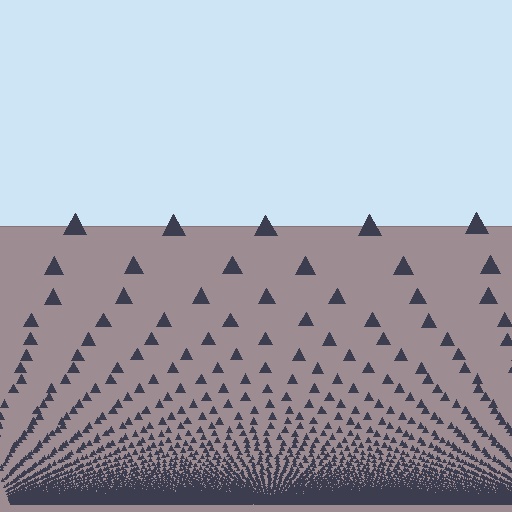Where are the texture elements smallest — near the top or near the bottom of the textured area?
Near the bottom.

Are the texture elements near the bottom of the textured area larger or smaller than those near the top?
Smaller. The gradient is inverted — elements near the bottom are smaller and denser.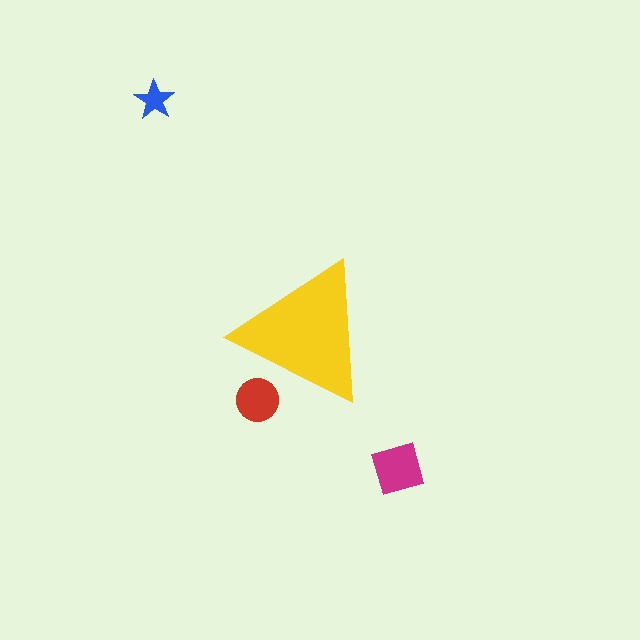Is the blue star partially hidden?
No, the blue star is fully visible.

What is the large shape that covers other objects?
A yellow triangle.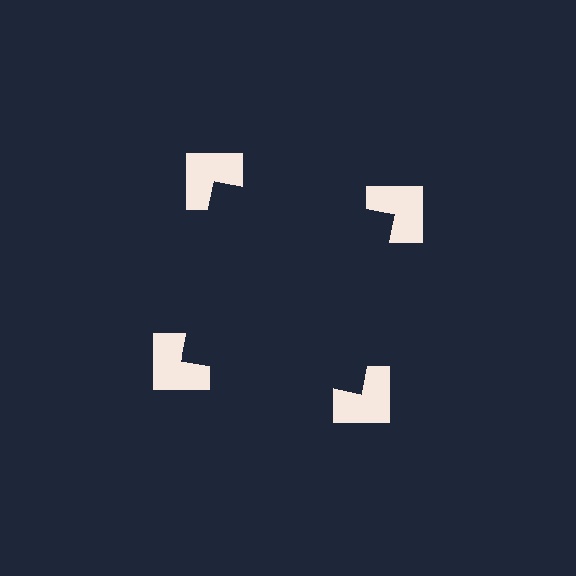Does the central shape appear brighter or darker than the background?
It typically appears slightly darker than the background, even though no actual brightness change is drawn.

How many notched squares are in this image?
There are 4 — one at each vertex of the illusory square.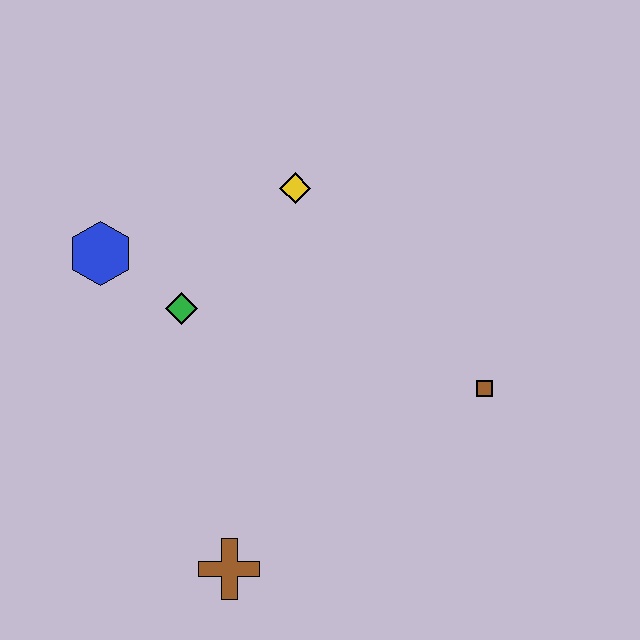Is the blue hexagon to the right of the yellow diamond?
No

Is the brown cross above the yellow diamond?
No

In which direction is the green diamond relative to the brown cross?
The green diamond is above the brown cross.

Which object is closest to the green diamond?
The blue hexagon is closest to the green diamond.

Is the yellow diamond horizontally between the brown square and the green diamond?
Yes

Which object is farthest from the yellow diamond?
The brown cross is farthest from the yellow diamond.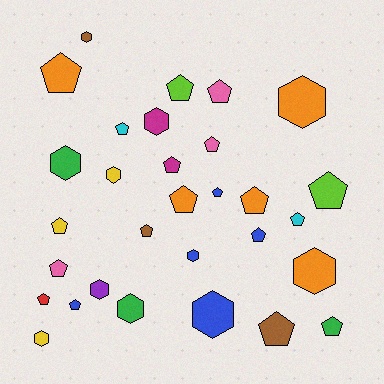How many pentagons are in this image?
There are 19 pentagons.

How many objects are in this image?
There are 30 objects.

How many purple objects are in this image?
There is 1 purple object.